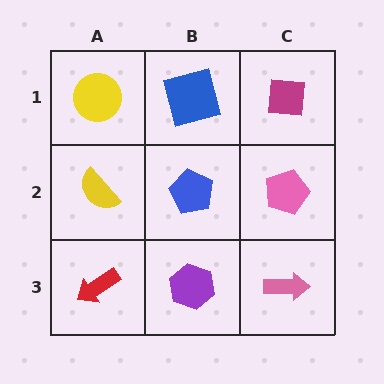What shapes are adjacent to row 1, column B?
A blue pentagon (row 2, column B), a yellow circle (row 1, column A), a magenta square (row 1, column C).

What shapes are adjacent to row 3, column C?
A pink pentagon (row 2, column C), a purple hexagon (row 3, column B).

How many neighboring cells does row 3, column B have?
3.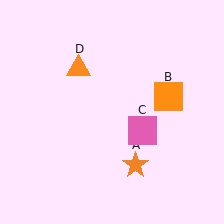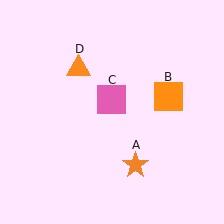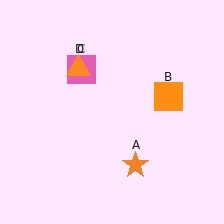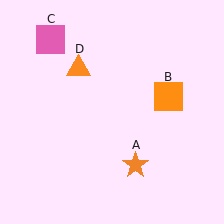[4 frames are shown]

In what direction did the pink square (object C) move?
The pink square (object C) moved up and to the left.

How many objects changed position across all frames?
1 object changed position: pink square (object C).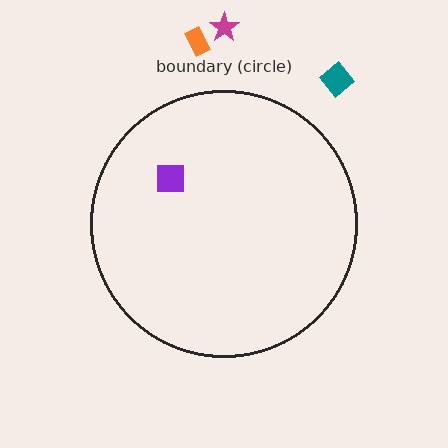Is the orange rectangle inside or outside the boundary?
Outside.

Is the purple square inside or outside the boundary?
Inside.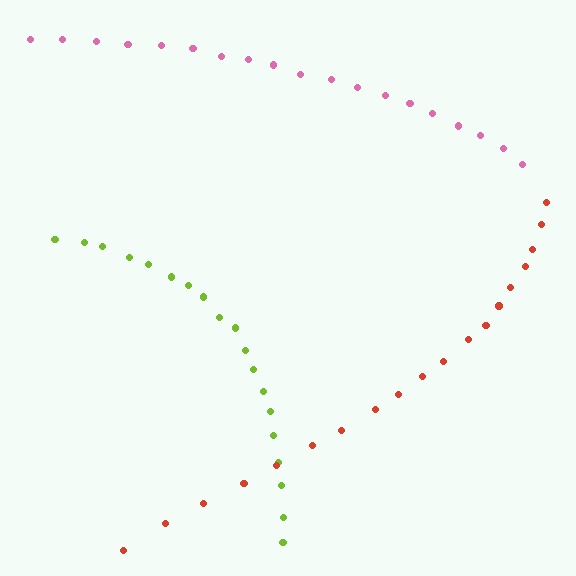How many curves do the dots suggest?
There are 3 distinct paths.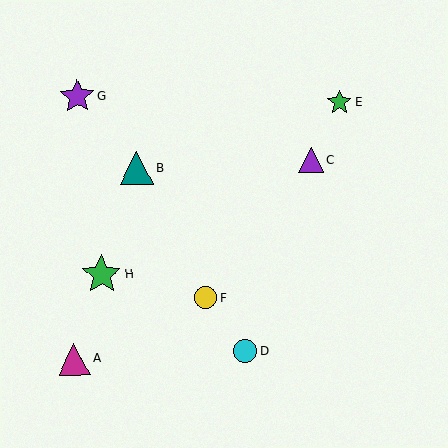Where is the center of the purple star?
The center of the purple star is at (77, 96).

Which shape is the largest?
The green star (labeled H) is the largest.